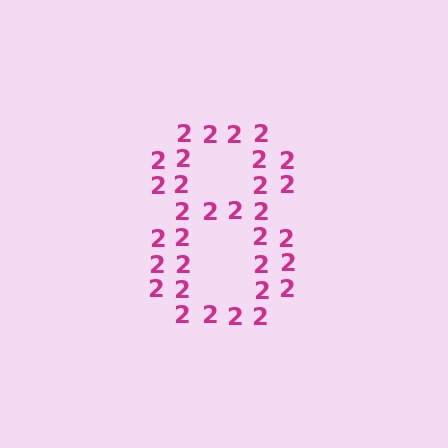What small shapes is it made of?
It is made of small digit 2's.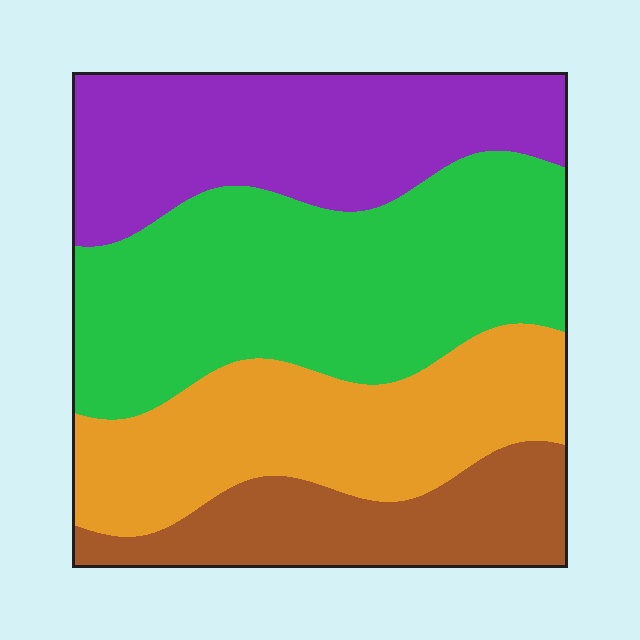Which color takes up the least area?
Brown, at roughly 15%.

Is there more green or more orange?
Green.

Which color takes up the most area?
Green, at roughly 35%.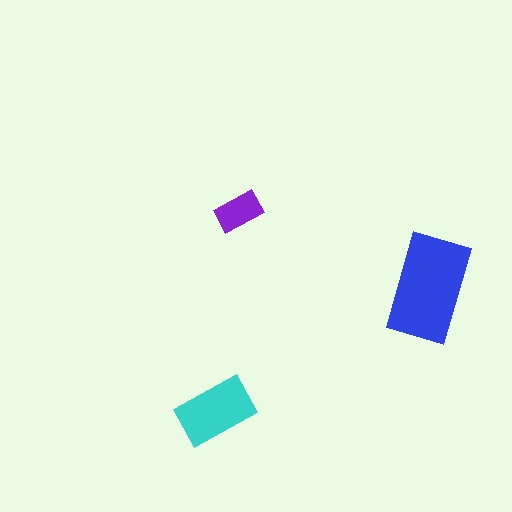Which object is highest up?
The purple rectangle is topmost.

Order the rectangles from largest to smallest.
the blue one, the cyan one, the purple one.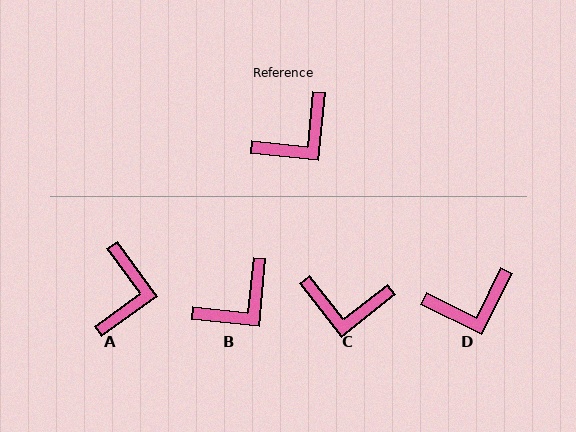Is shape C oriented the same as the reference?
No, it is off by about 46 degrees.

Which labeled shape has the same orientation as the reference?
B.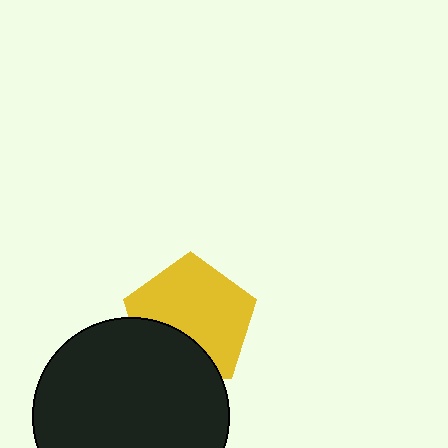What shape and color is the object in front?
The object in front is a black circle.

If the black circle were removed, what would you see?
You would see the complete yellow pentagon.